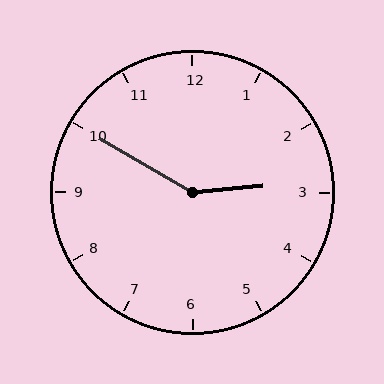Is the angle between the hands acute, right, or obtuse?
It is obtuse.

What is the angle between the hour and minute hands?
Approximately 145 degrees.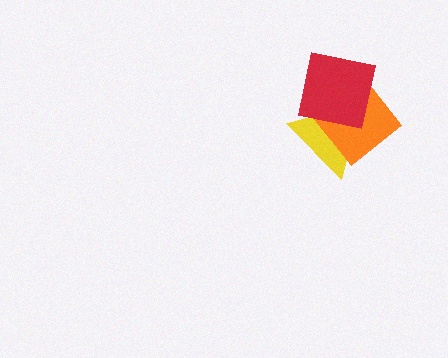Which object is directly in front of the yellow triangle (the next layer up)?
The orange diamond is directly in front of the yellow triangle.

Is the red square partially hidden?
No, no other shape covers it.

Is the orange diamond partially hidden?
Yes, it is partially covered by another shape.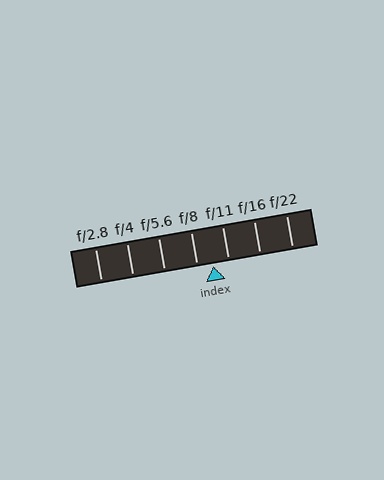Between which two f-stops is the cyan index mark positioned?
The index mark is between f/8 and f/11.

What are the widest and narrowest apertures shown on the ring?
The widest aperture shown is f/2.8 and the narrowest is f/22.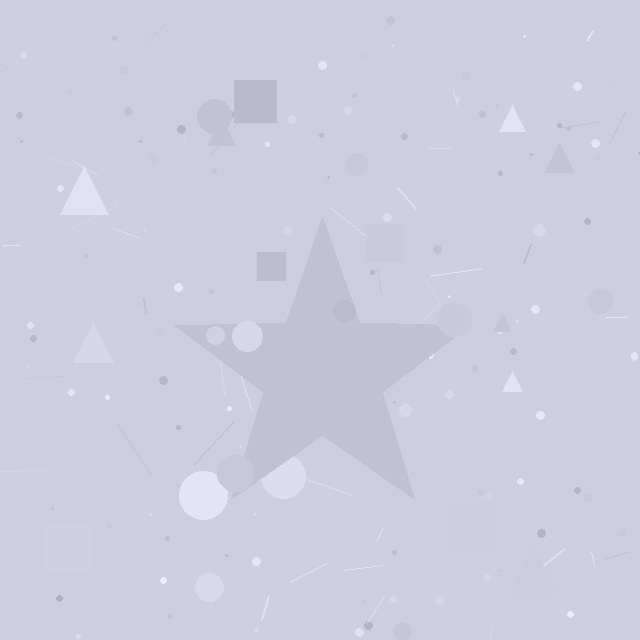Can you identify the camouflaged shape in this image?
The camouflaged shape is a star.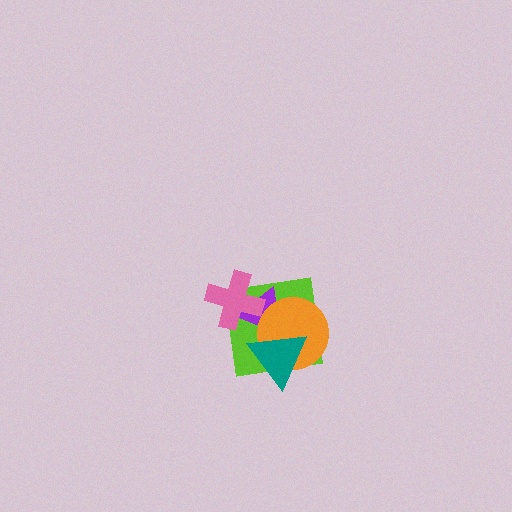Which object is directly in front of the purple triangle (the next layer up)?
The orange circle is directly in front of the purple triangle.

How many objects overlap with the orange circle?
3 objects overlap with the orange circle.